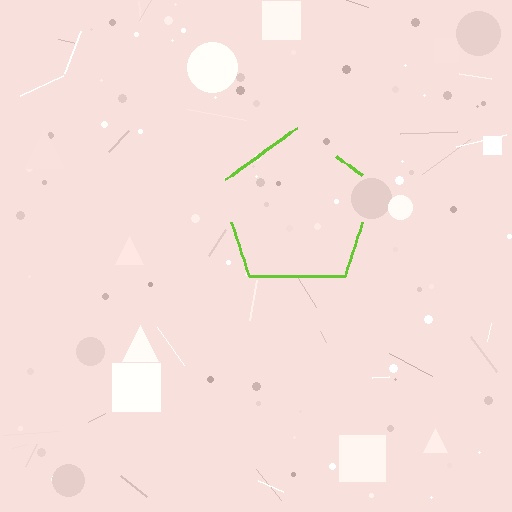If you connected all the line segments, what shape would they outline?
They would outline a pentagon.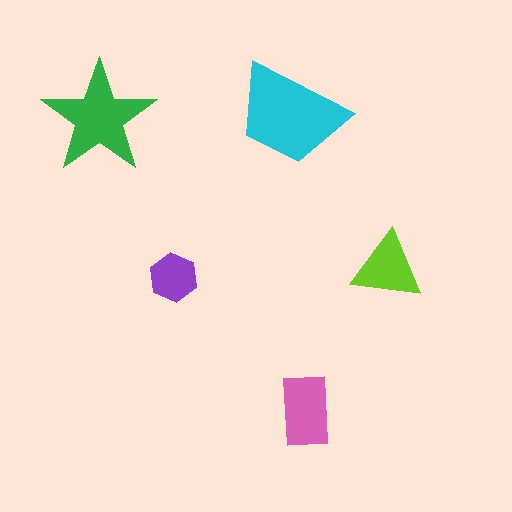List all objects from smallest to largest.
The purple hexagon, the lime triangle, the pink rectangle, the green star, the cyan trapezoid.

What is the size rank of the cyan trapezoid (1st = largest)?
1st.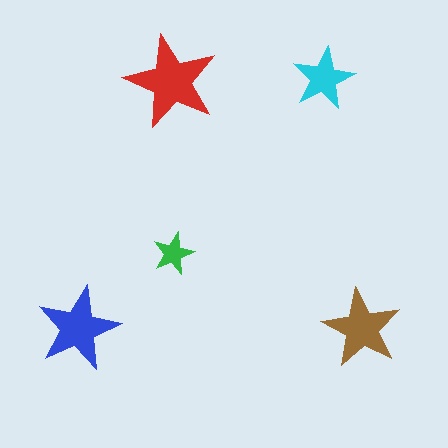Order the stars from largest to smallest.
the red one, the blue one, the brown one, the cyan one, the green one.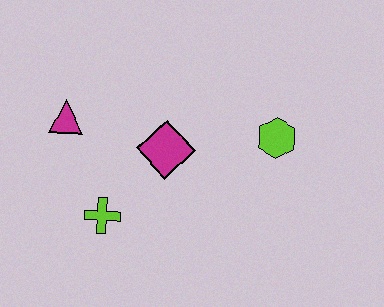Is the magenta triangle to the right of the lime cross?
No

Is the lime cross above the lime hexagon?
No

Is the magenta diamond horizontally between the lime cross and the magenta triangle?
No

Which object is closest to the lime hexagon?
The magenta diamond is closest to the lime hexagon.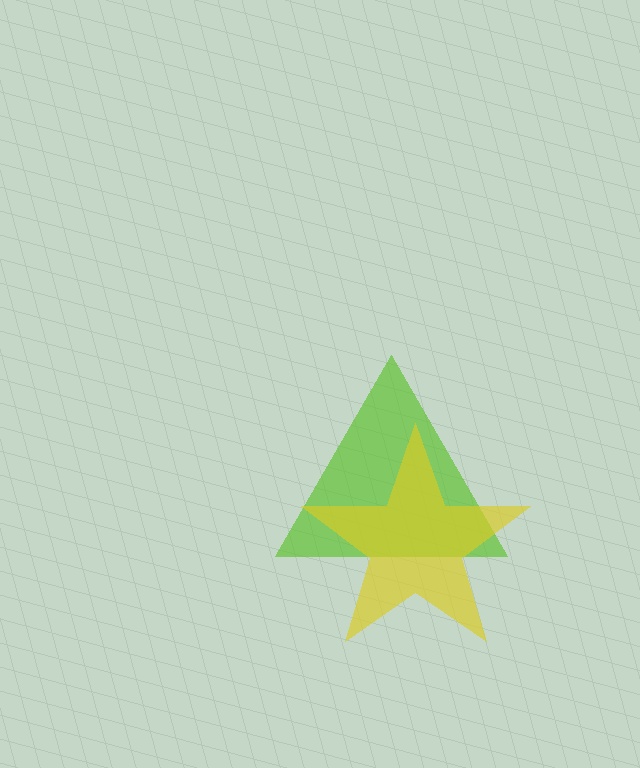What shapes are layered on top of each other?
The layered shapes are: a lime triangle, a yellow star.